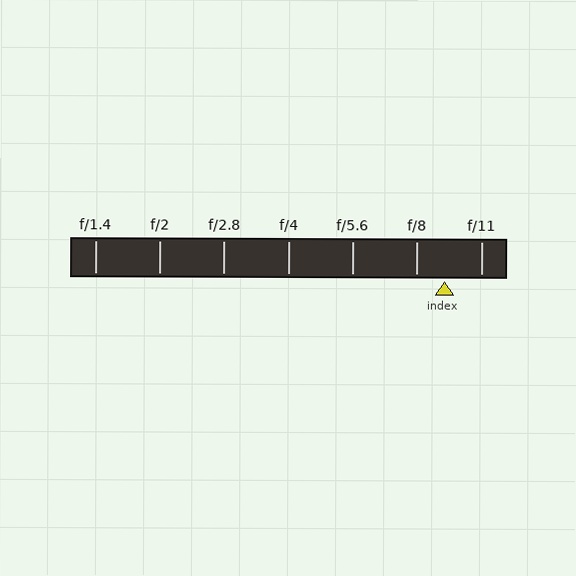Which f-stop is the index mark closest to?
The index mark is closest to f/8.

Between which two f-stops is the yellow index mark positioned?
The index mark is between f/8 and f/11.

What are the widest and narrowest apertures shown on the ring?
The widest aperture shown is f/1.4 and the narrowest is f/11.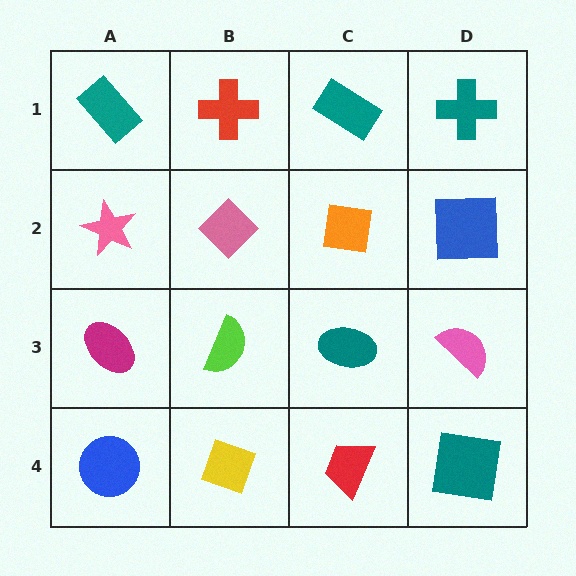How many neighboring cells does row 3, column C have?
4.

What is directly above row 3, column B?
A pink diamond.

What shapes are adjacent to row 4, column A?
A magenta ellipse (row 3, column A), a yellow diamond (row 4, column B).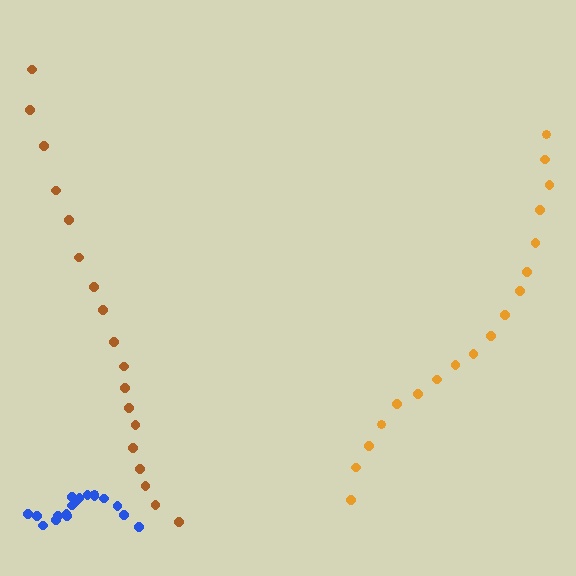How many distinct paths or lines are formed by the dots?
There are 3 distinct paths.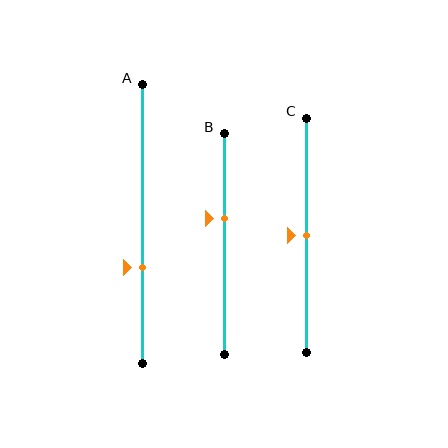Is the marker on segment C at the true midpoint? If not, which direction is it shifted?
Yes, the marker on segment C is at the true midpoint.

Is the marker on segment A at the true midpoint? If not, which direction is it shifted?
No, the marker on segment A is shifted downward by about 15% of the segment length.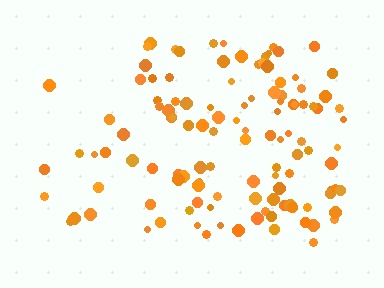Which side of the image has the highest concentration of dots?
The right.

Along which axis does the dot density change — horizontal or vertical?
Horizontal.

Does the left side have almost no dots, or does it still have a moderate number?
Still a moderate number, just noticeably fewer than the right.